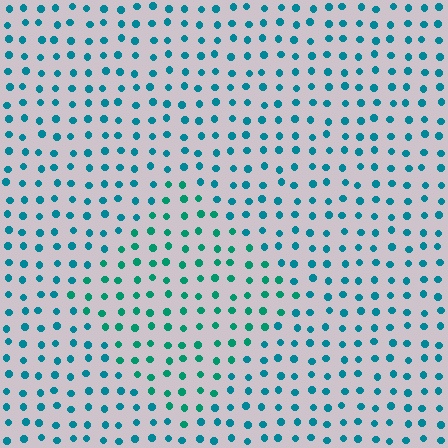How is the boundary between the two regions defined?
The boundary is defined purely by a slight shift in hue (about 24 degrees). Spacing, size, and orientation are identical on both sides.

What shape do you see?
I see a diamond.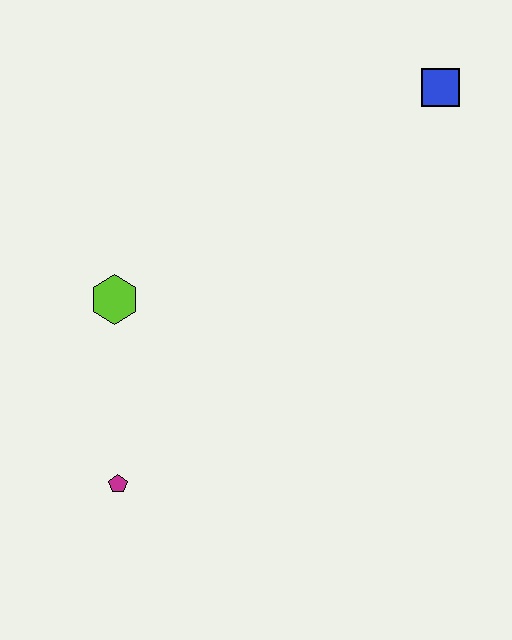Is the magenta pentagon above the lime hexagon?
No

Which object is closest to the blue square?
The lime hexagon is closest to the blue square.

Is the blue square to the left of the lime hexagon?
No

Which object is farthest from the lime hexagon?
The blue square is farthest from the lime hexagon.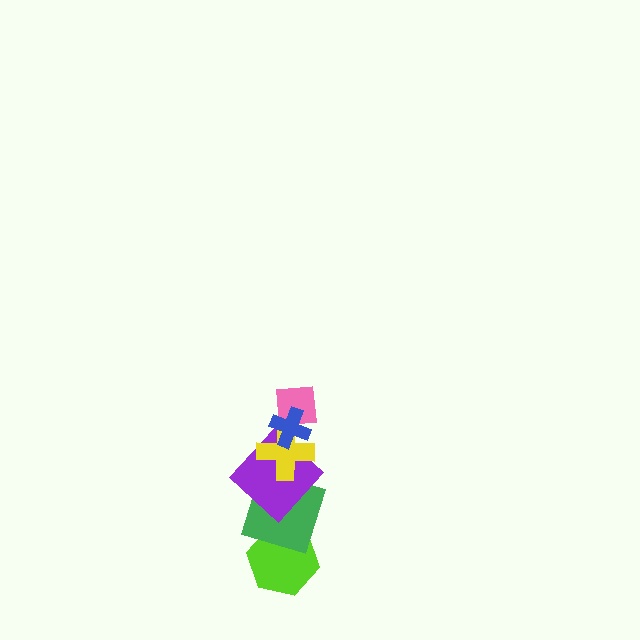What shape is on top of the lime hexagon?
The green square is on top of the lime hexagon.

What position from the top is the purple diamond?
The purple diamond is 4th from the top.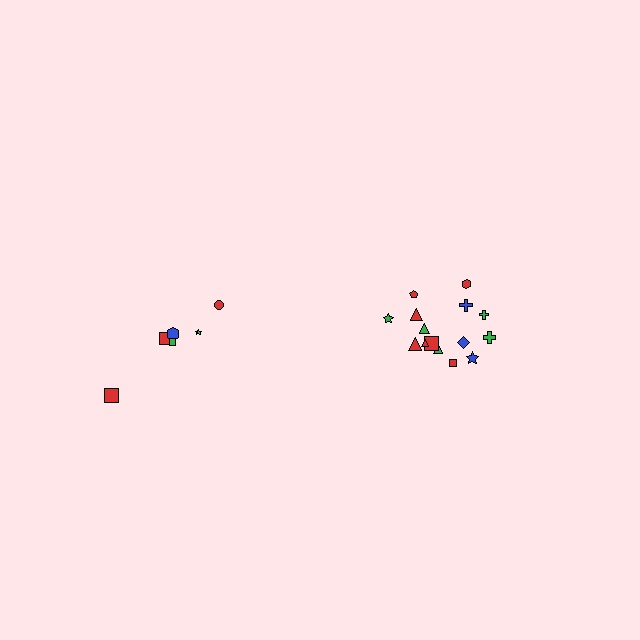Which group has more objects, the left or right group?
The right group.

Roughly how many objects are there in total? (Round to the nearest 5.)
Roughly 20 objects in total.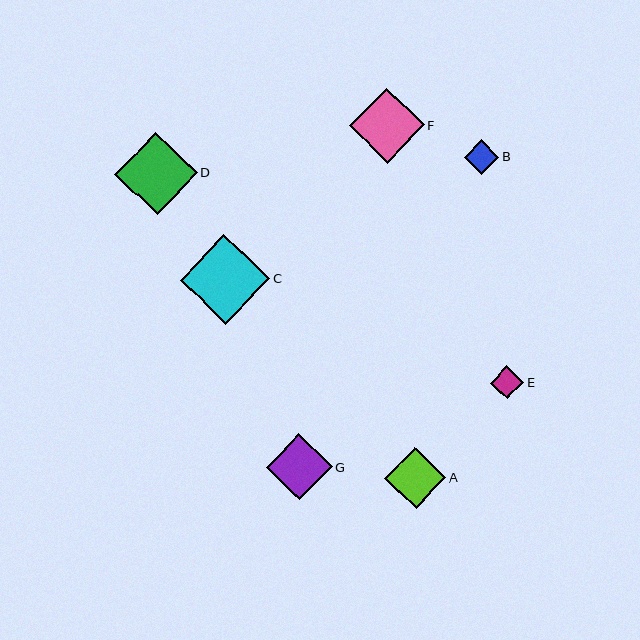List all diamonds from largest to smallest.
From largest to smallest: C, D, F, G, A, B, E.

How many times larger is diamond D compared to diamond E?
Diamond D is approximately 2.4 times the size of diamond E.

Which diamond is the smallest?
Diamond E is the smallest with a size of approximately 34 pixels.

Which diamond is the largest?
Diamond C is the largest with a size of approximately 90 pixels.